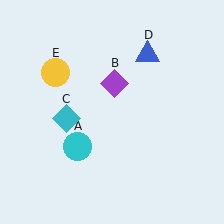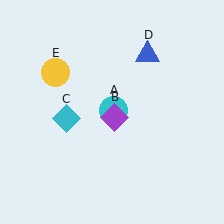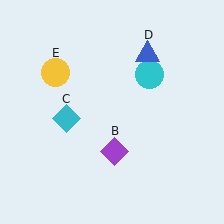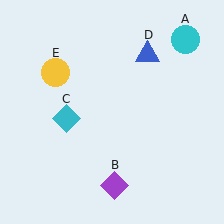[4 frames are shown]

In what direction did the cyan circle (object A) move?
The cyan circle (object A) moved up and to the right.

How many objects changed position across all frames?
2 objects changed position: cyan circle (object A), purple diamond (object B).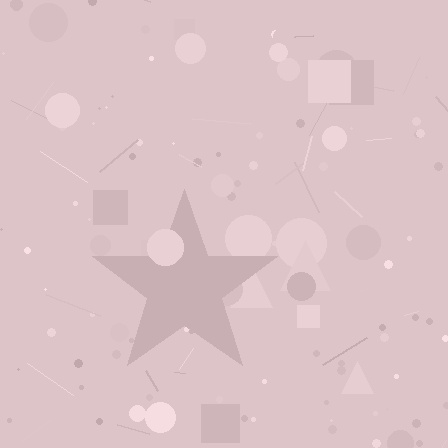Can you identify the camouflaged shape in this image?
The camouflaged shape is a star.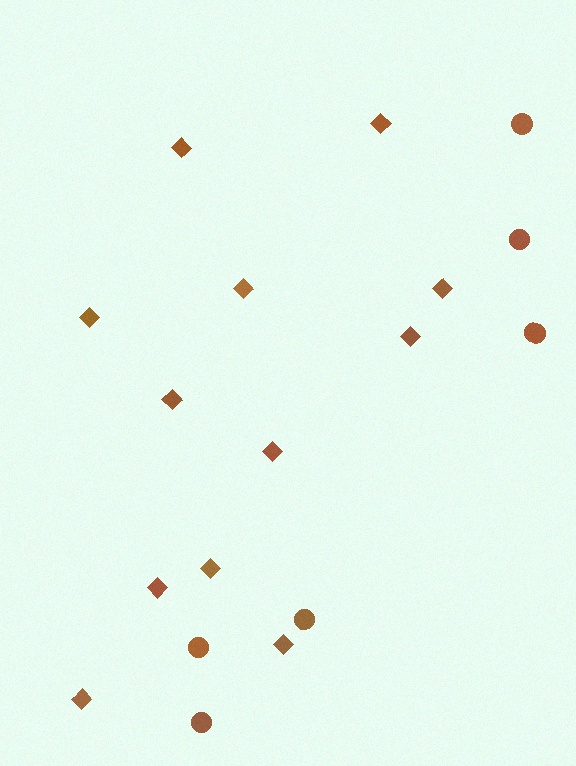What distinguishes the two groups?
There are 2 groups: one group of diamonds (12) and one group of circles (6).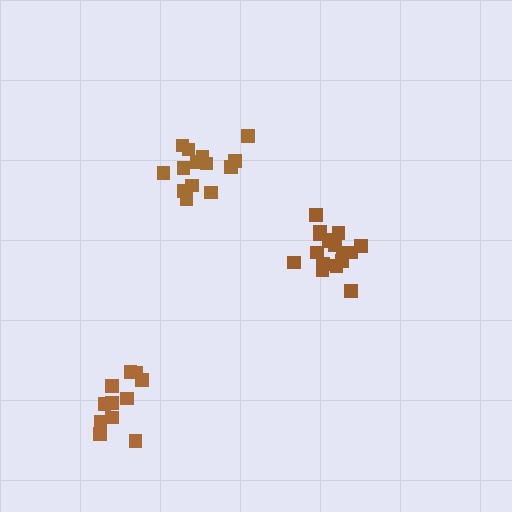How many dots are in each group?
Group 1: 11 dots, Group 2: 17 dots, Group 3: 14 dots (42 total).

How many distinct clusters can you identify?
There are 3 distinct clusters.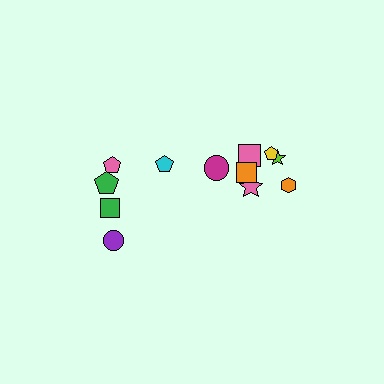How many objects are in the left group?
There are 5 objects.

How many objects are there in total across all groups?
There are 12 objects.